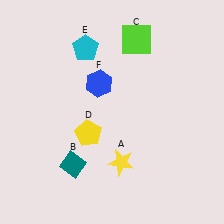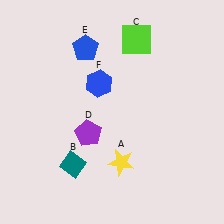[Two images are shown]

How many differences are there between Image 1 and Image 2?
There are 2 differences between the two images.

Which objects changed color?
D changed from yellow to purple. E changed from cyan to blue.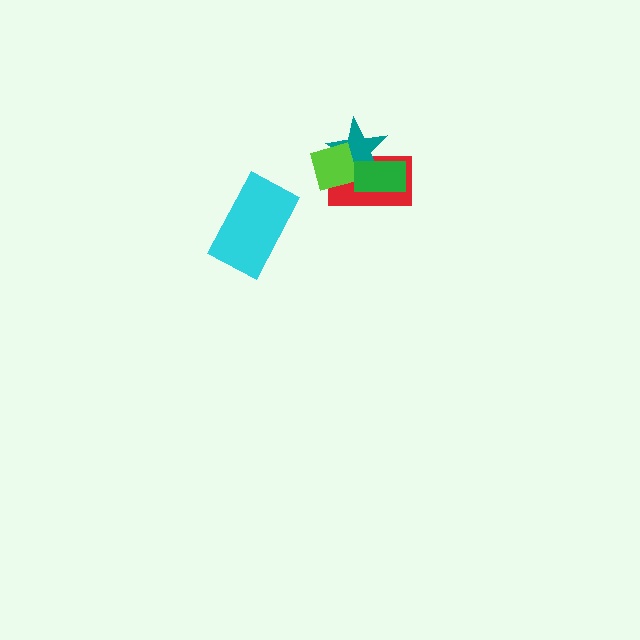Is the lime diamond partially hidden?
Yes, it is partially covered by another shape.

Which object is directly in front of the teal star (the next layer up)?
The lime diamond is directly in front of the teal star.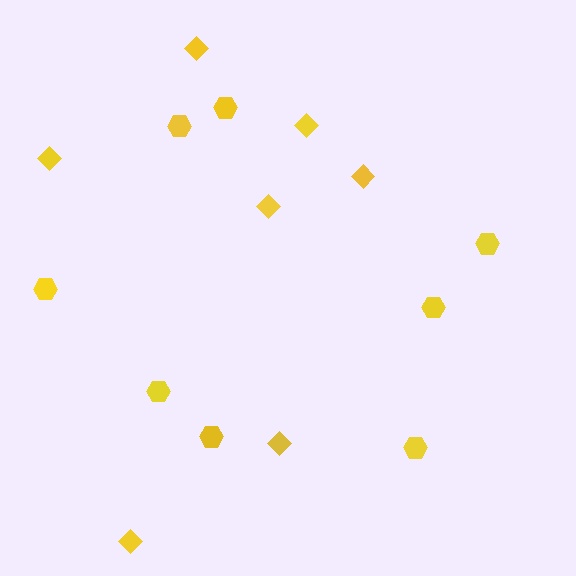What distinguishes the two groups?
There are 2 groups: one group of hexagons (8) and one group of diamonds (7).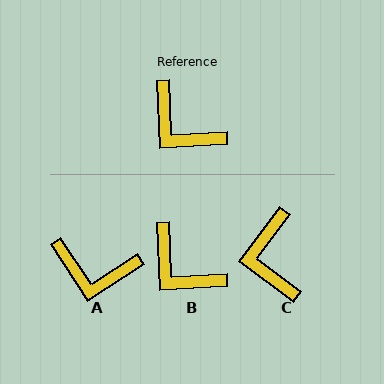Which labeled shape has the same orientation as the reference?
B.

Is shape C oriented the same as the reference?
No, it is off by about 40 degrees.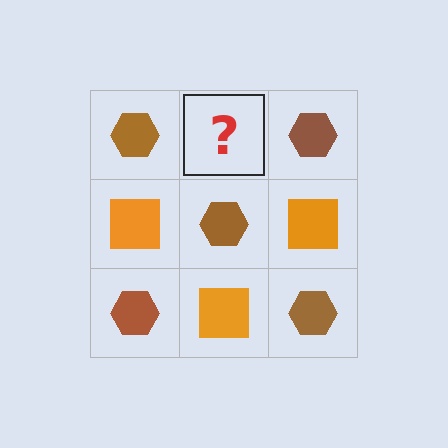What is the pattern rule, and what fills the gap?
The rule is that it alternates brown hexagon and orange square in a checkerboard pattern. The gap should be filled with an orange square.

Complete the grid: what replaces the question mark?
The question mark should be replaced with an orange square.